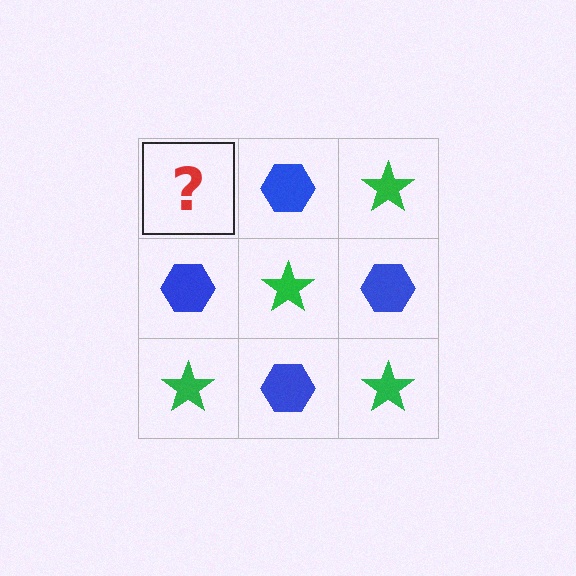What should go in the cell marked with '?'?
The missing cell should contain a green star.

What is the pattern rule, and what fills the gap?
The rule is that it alternates green star and blue hexagon in a checkerboard pattern. The gap should be filled with a green star.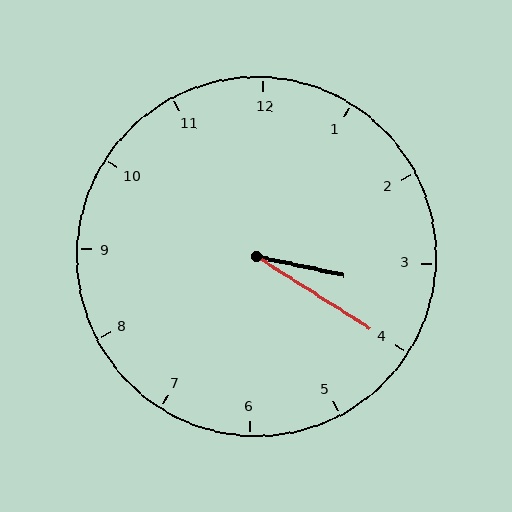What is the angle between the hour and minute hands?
Approximately 20 degrees.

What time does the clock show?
3:20.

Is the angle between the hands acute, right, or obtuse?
It is acute.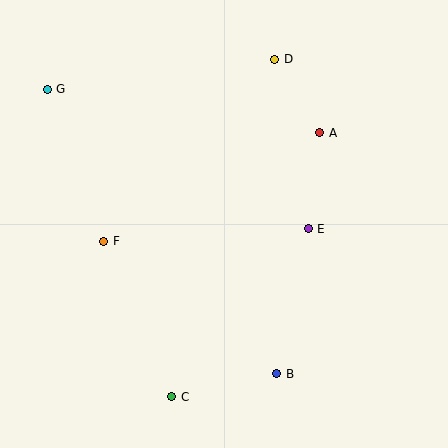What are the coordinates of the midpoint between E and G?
The midpoint between E and G is at (178, 159).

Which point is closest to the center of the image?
Point E at (308, 229) is closest to the center.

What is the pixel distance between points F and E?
The distance between F and E is 205 pixels.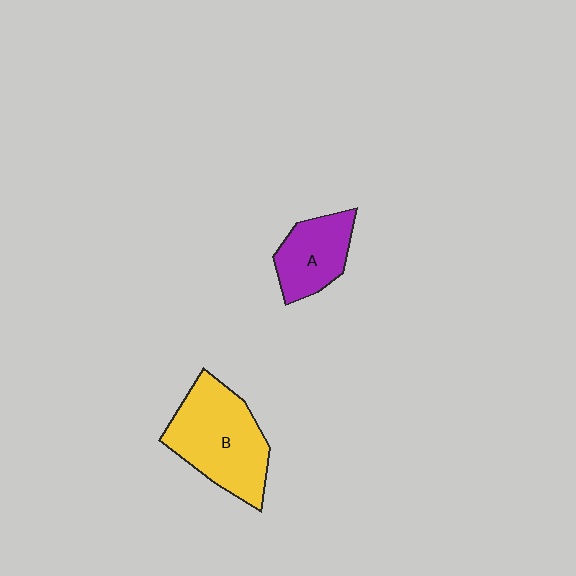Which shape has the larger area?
Shape B (yellow).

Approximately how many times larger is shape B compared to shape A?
Approximately 1.7 times.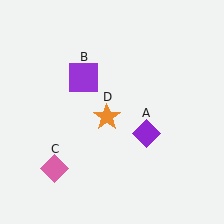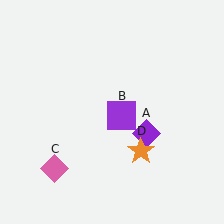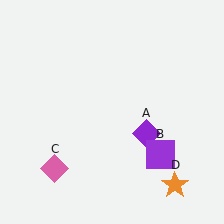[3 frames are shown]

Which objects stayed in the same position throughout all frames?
Purple diamond (object A) and pink diamond (object C) remained stationary.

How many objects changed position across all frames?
2 objects changed position: purple square (object B), orange star (object D).